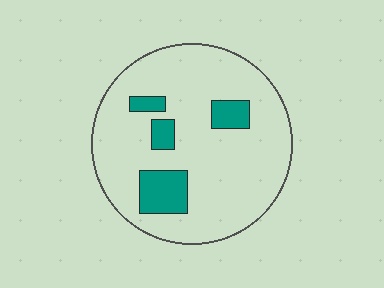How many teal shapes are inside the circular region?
4.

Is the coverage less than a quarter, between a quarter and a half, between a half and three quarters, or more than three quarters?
Less than a quarter.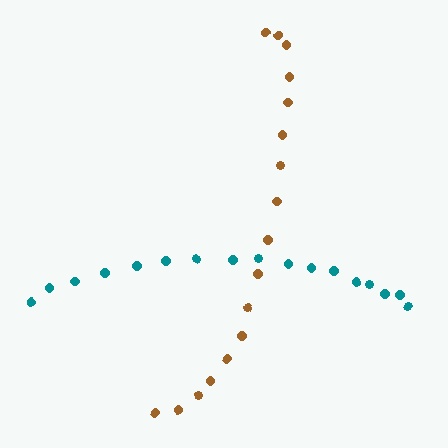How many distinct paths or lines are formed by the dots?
There are 2 distinct paths.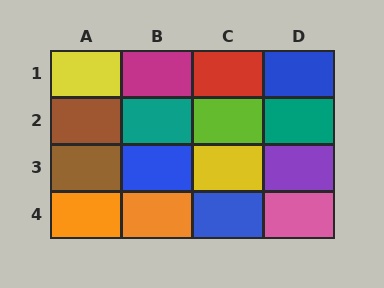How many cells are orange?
2 cells are orange.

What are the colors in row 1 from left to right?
Yellow, magenta, red, blue.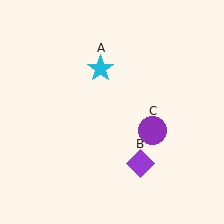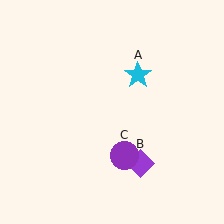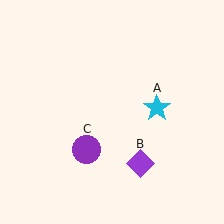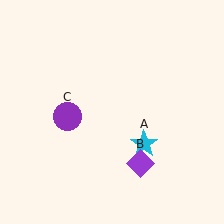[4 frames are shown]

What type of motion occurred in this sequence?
The cyan star (object A), purple circle (object C) rotated clockwise around the center of the scene.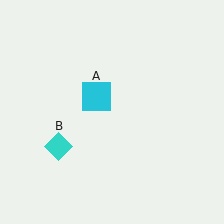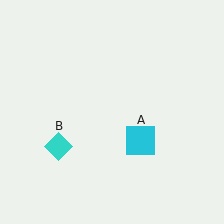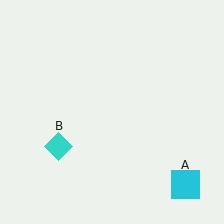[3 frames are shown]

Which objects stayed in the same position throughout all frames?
Cyan diamond (object B) remained stationary.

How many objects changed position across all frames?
1 object changed position: cyan square (object A).